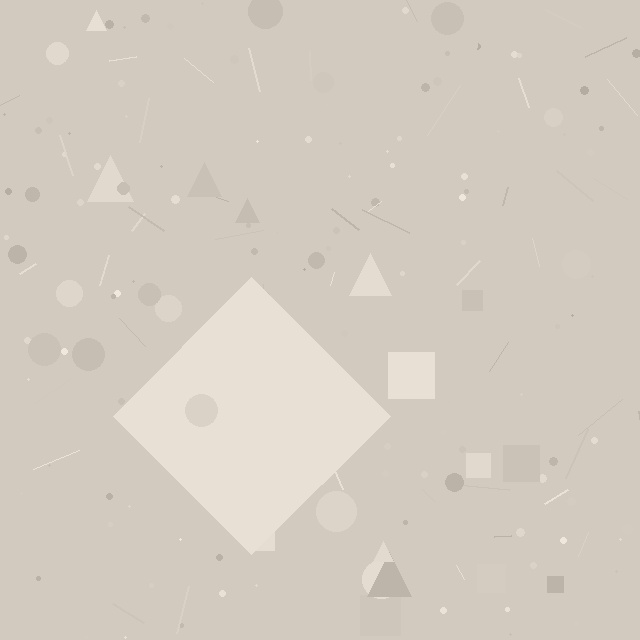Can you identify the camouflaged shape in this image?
The camouflaged shape is a diamond.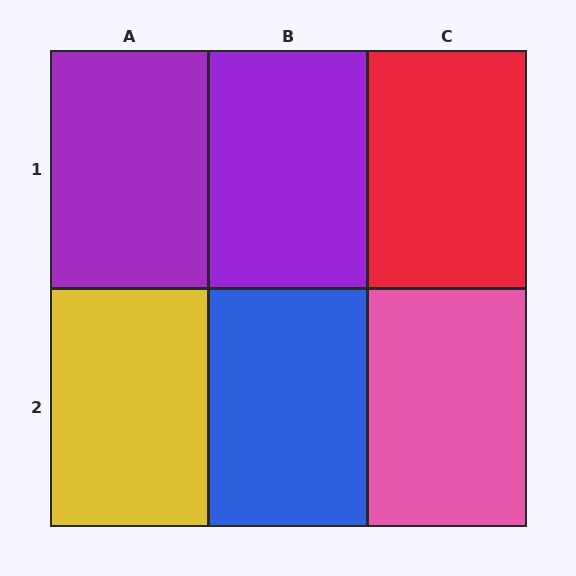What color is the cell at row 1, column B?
Purple.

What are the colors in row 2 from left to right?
Yellow, blue, pink.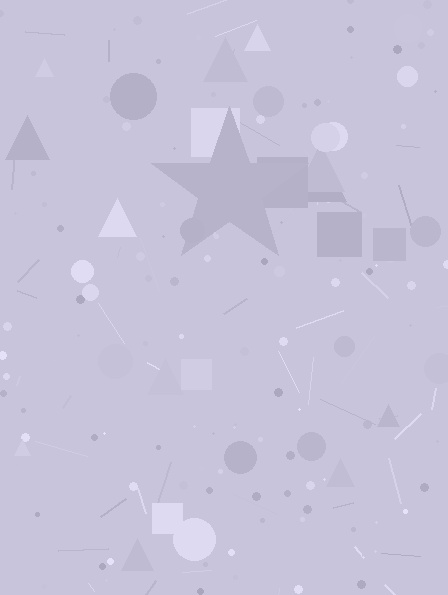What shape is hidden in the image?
A star is hidden in the image.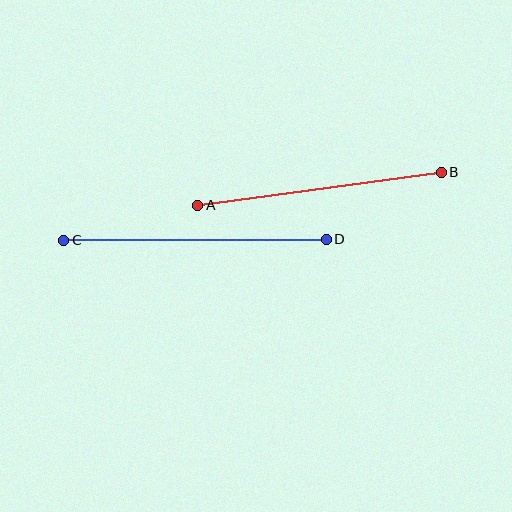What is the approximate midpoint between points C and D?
The midpoint is at approximately (195, 240) pixels.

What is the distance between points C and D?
The distance is approximately 262 pixels.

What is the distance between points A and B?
The distance is approximately 246 pixels.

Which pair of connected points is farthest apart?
Points C and D are farthest apart.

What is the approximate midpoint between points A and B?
The midpoint is at approximately (319, 189) pixels.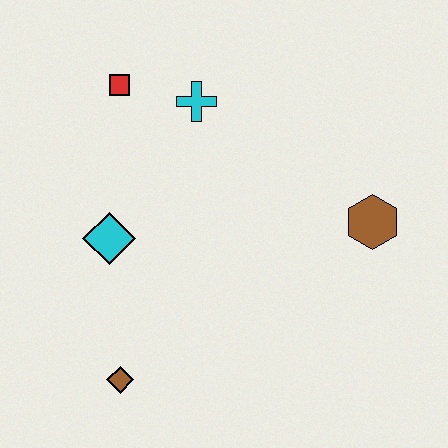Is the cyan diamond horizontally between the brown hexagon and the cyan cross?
No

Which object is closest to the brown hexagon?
The cyan cross is closest to the brown hexagon.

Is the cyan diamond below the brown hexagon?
Yes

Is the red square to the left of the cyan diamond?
No